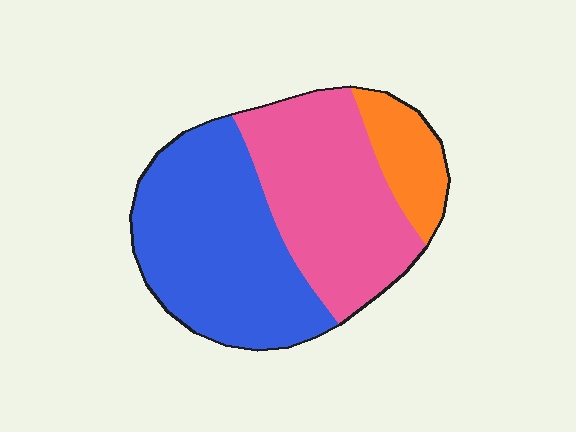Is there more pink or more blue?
Blue.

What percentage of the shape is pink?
Pink covers 40% of the shape.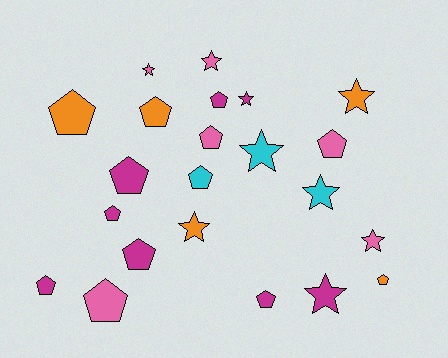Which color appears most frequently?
Magenta, with 8 objects.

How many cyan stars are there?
There are 2 cyan stars.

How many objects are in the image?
There are 22 objects.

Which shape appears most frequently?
Pentagon, with 13 objects.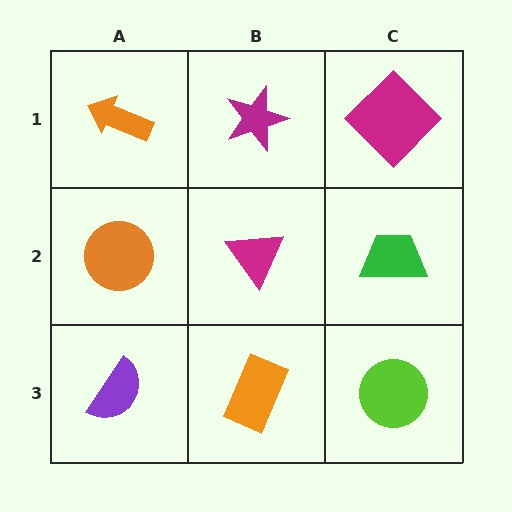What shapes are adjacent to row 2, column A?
An orange arrow (row 1, column A), a purple semicircle (row 3, column A), a magenta triangle (row 2, column B).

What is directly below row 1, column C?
A green trapezoid.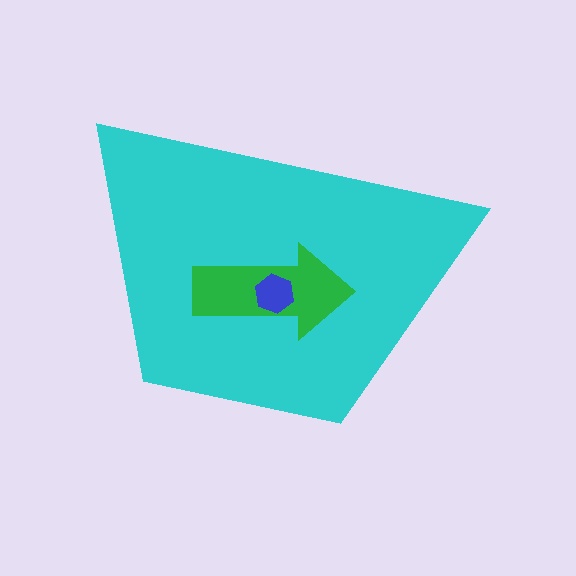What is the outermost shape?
The cyan trapezoid.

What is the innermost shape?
The blue hexagon.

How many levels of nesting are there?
3.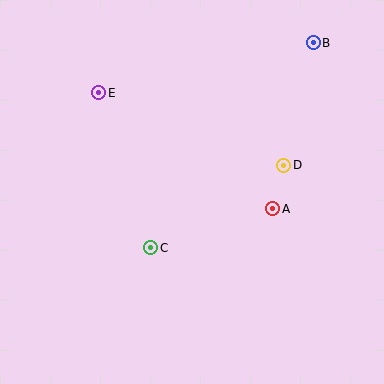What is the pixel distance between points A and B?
The distance between A and B is 171 pixels.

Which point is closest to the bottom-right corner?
Point A is closest to the bottom-right corner.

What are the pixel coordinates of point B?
Point B is at (313, 43).